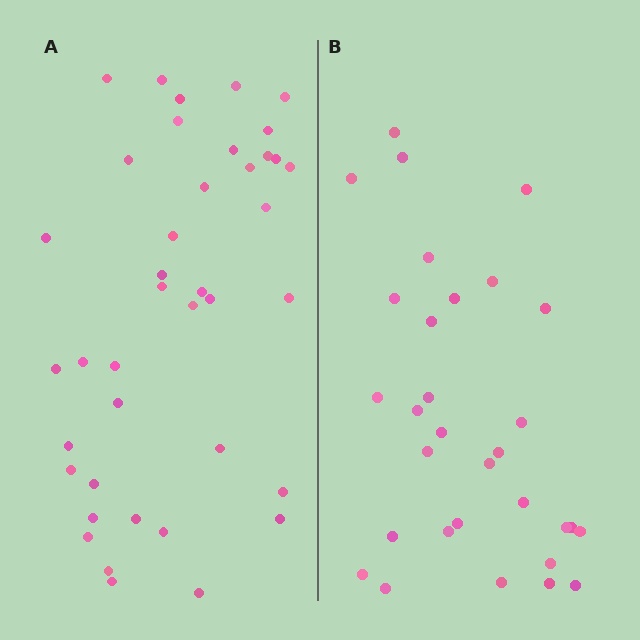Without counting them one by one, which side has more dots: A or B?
Region A (the left region) has more dots.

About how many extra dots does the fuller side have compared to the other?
Region A has roughly 8 or so more dots than region B.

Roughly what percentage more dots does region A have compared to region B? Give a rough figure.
About 30% more.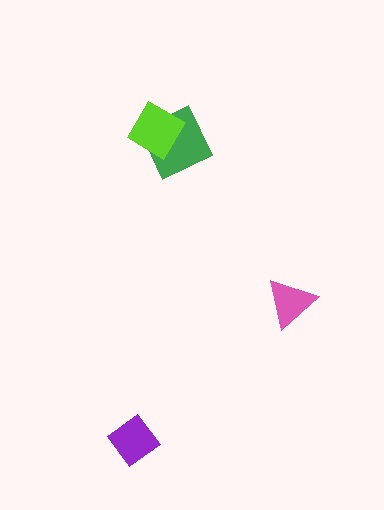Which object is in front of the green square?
The lime diamond is in front of the green square.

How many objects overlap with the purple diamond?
0 objects overlap with the purple diamond.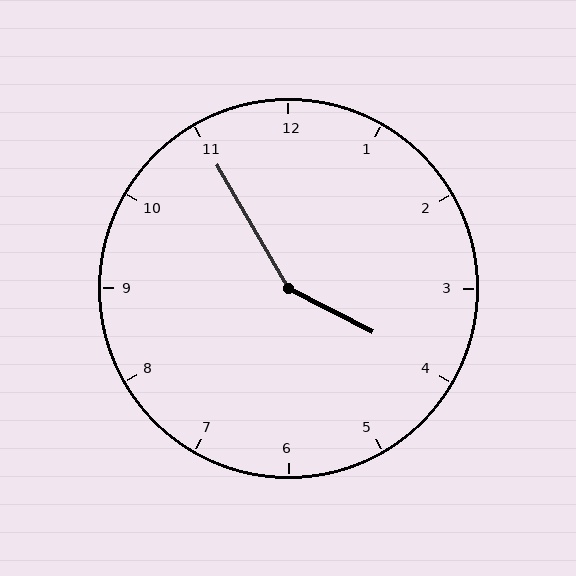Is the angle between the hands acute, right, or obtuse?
It is obtuse.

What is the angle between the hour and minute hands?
Approximately 148 degrees.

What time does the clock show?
3:55.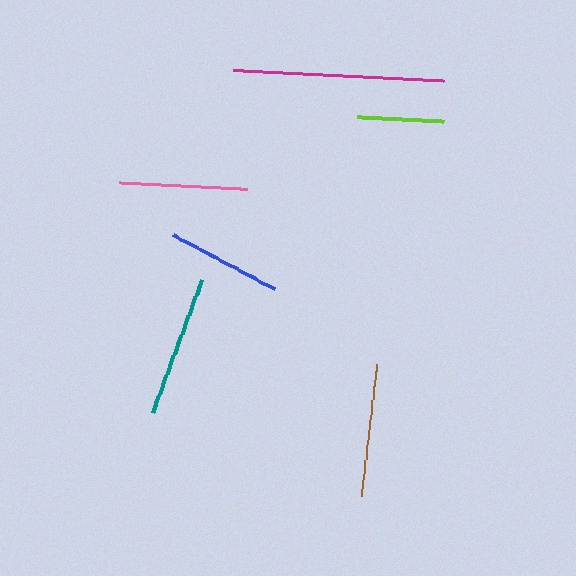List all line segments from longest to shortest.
From longest to shortest: magenta, teal, brown, pink, blue, lime.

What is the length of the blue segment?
The blue segment is approximately 115 pixels long.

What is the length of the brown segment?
The brown segment is approximately 133 pixels long.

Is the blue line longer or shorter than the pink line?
The pink line is longer than the blue line.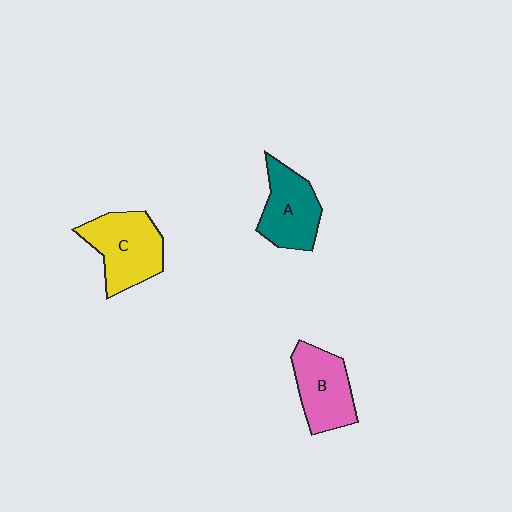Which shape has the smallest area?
Shape A (teal).